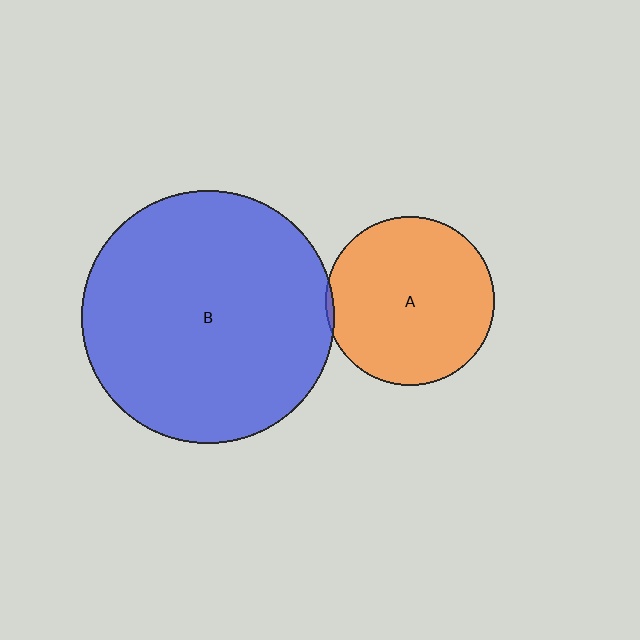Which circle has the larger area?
Circle B (blue).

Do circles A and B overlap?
Yes.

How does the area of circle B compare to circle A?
Approximately 2.2 times.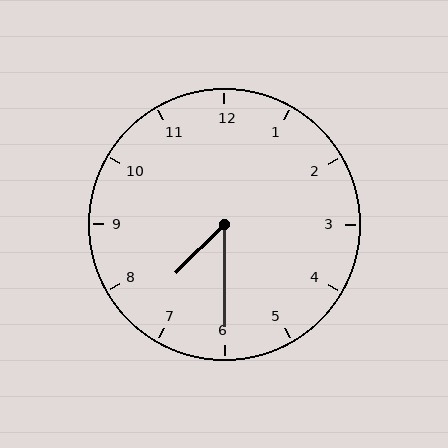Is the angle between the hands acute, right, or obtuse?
It is acute.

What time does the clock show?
7:30.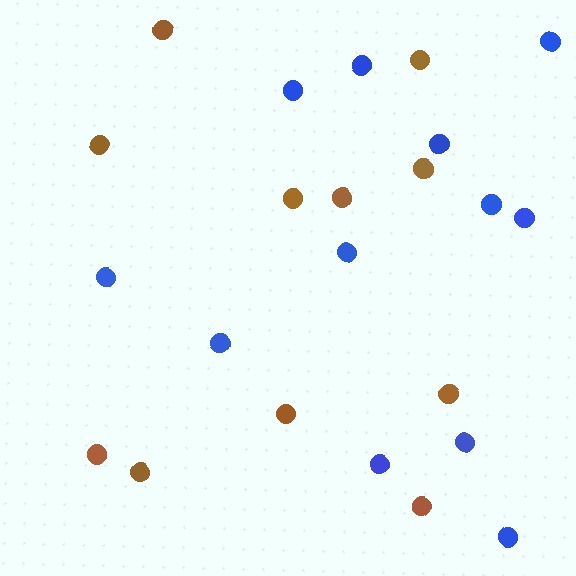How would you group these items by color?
There are 2 groups: one group of brown circles (11) and one group of blue circles (12).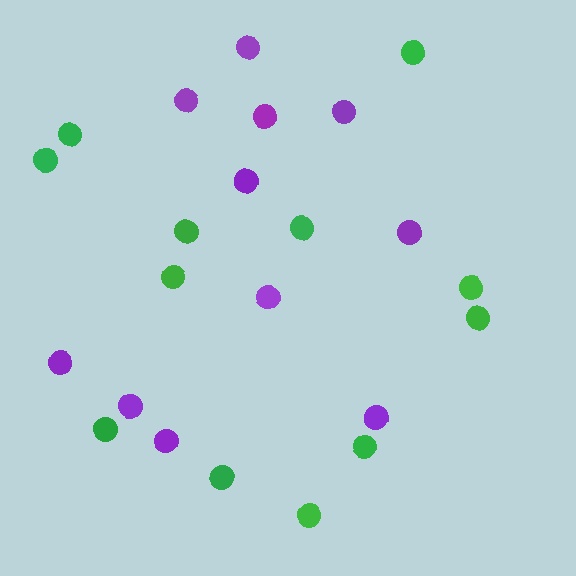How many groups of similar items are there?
There are 2 groups: one group of purple circles (11) and one group of green circles (12).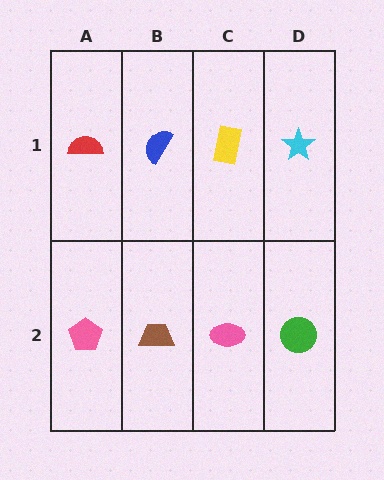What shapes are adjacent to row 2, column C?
A yellow rectangle (row 1, column C), a brown trapezoid (row 2, column B), a green circle (row 2, column D).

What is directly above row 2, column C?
A yellow rectangle.